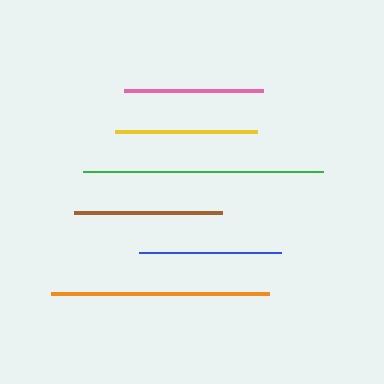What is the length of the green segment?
The green segment is approximately 240 pixels long.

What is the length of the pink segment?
The pink segment is approximately 140 pixels long.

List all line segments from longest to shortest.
From longest to shortest: green, orange, brown, yellow, blue, pink.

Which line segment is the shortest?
The pink line is the shortest at approximately 140 pixels.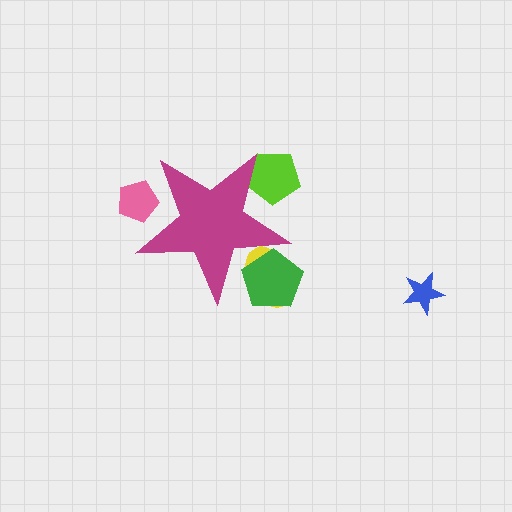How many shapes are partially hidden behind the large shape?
4 shapes are partially hidden.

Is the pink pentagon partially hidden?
Yes, the pink pentagon is partially hidden behind the magenta star.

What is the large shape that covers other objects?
A magenta star.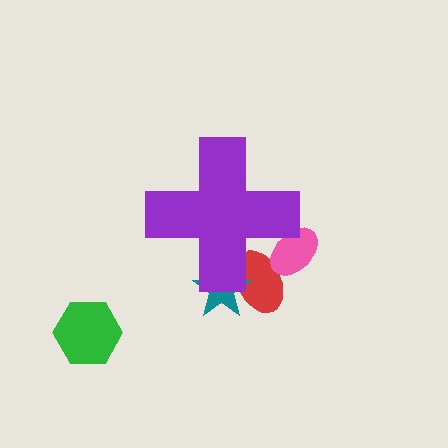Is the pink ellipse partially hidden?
Yes, the pink ellipse is partially hidden behind the purple cross.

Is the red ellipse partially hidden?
Yes, the red ellipse is partially hidden behind the purple cross.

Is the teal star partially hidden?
Yes, the teal star is partially hidden behind the purple cross.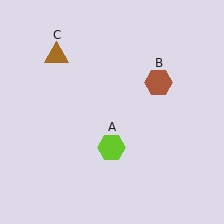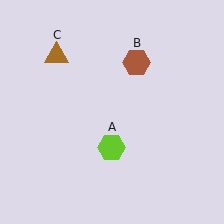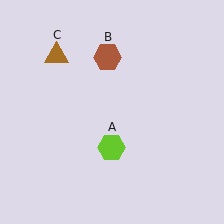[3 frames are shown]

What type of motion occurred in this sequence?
The brown hexagon (object B) rotated counterclockwise around the center of the scene.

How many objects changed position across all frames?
1 object changed position: brown hexagon (object B).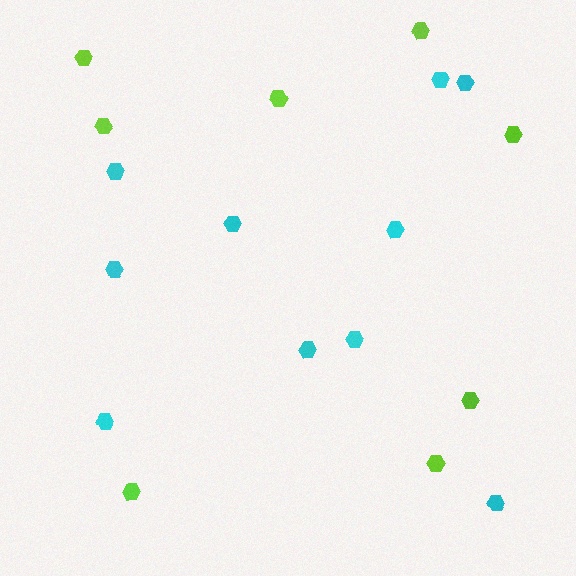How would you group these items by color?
There are 2 groups: one group of cyan hexagons (10) and one group of lime hexagons (8).